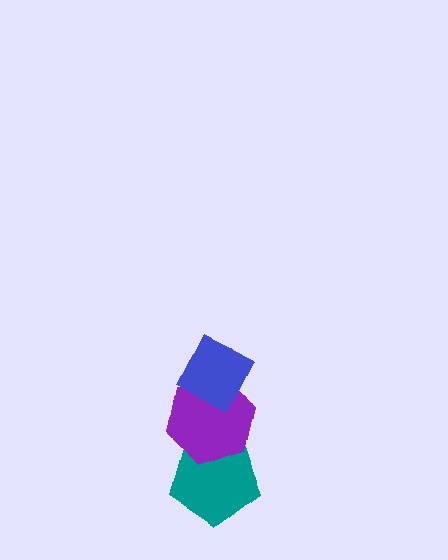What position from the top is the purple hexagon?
The purple hexagon is 2nd from the top.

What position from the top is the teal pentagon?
The teal pentagon is 3rd from the top.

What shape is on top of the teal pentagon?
The purple hexagon is on top of the teal pentagon.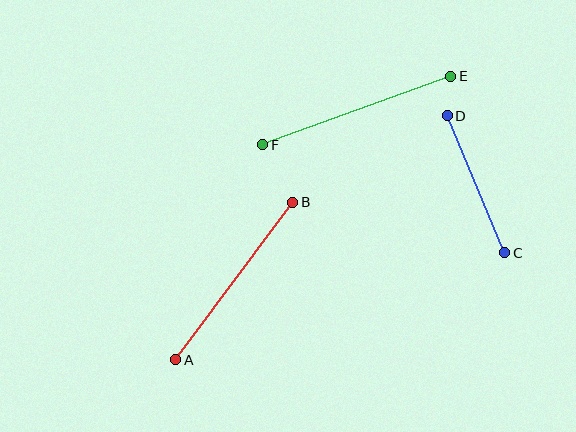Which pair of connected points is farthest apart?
Points E and F are farthest apart.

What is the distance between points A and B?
The distance is approximately 196 pixels.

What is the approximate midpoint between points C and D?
The midpoint is at approximately (476, 184) pixels.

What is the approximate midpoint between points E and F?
The midpoint is at approximately (357, 110) pixels.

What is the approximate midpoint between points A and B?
The midpoint is at approximately (234, 281) pixels.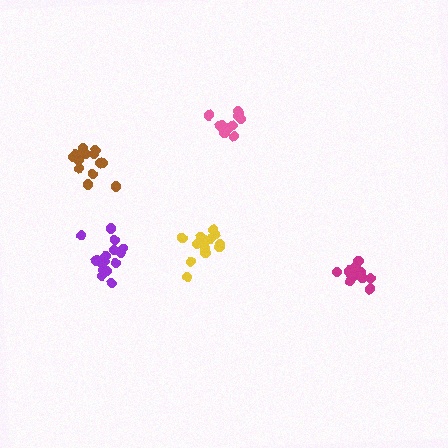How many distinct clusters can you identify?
There are 5 distinct clusters.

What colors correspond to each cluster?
The clusters are colored: purple, yellow, brown, pink, magenta.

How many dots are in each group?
Group 1: 18 dots, Group 2: 15 dots, Group 3: 13 dots, Group 4: 12 dots, Group 5: 13 dots (71 total).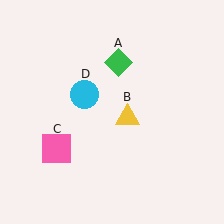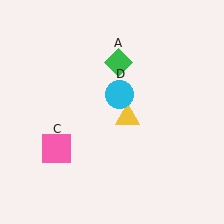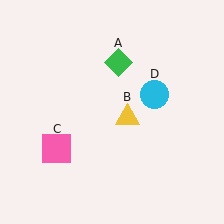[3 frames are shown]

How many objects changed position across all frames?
1 object changed position: cyan circle (object D).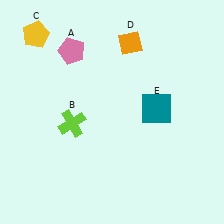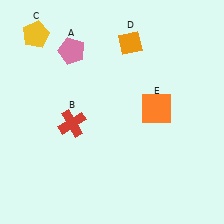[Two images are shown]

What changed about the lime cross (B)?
In Image 1, B is lime. In Image 2, it changed to red.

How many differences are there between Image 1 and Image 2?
There are 2 differences between the two images.